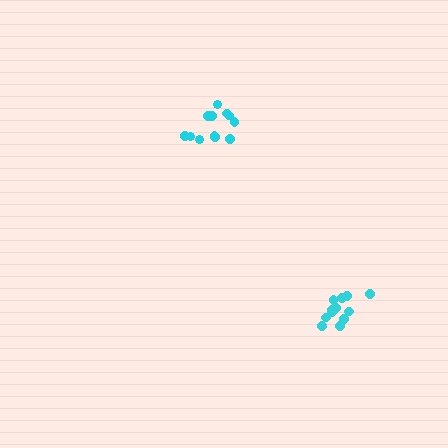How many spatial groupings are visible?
There are 2 spatial groupings.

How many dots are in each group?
Group 1: 12 dots, Group 2: 12 dots (24 total).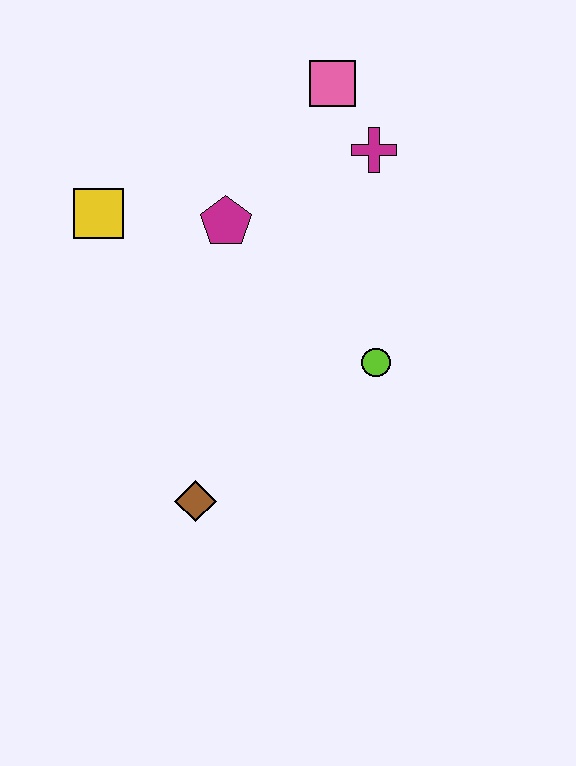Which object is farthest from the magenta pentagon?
The brown diamond is farthest from the magenta pentagon.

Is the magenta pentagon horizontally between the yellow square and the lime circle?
Yes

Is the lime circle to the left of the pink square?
No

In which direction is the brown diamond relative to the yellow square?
The brown diamond is below the yellow square.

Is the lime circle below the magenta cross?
Yes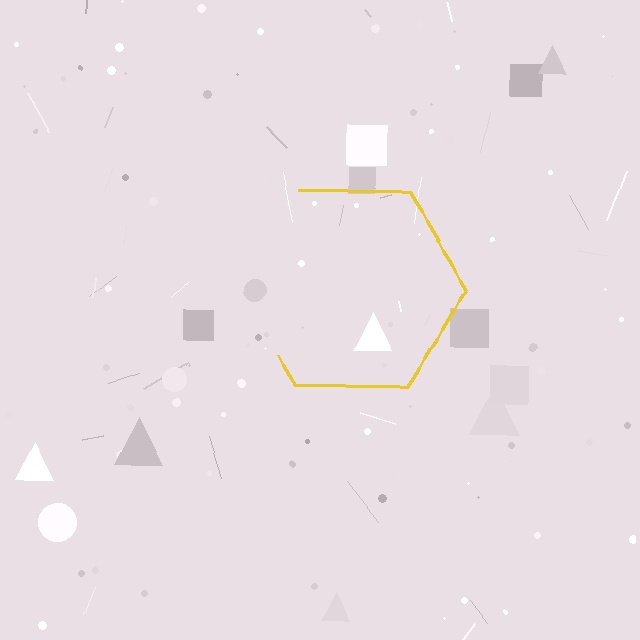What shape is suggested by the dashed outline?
The dashed outline suggests a hexagon.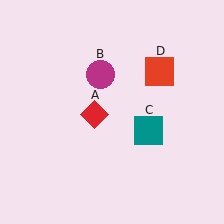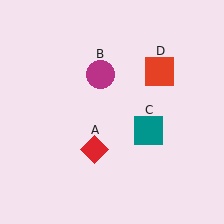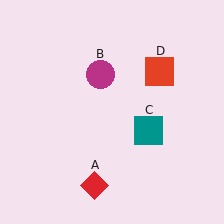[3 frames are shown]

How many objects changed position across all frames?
1 object changed position: red diamond (object A).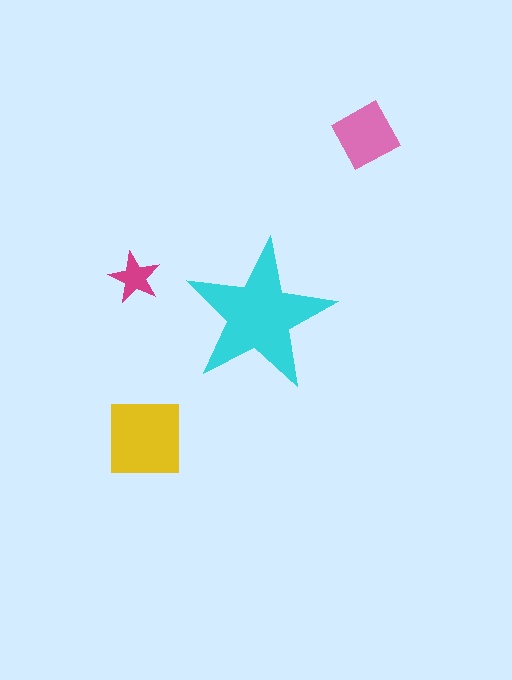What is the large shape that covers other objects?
A cyan star.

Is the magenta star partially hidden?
No, the magenta star is fully visible.